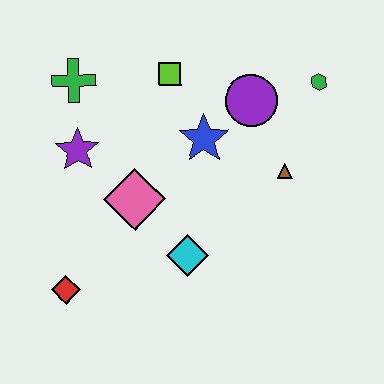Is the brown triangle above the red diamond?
Yes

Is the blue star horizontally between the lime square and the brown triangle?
Yes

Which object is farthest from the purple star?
The green hexagon is farthest from the purple star.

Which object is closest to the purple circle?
The blue star is closest to the purple circle.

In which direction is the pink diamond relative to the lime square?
The pink diamond is below the lime square.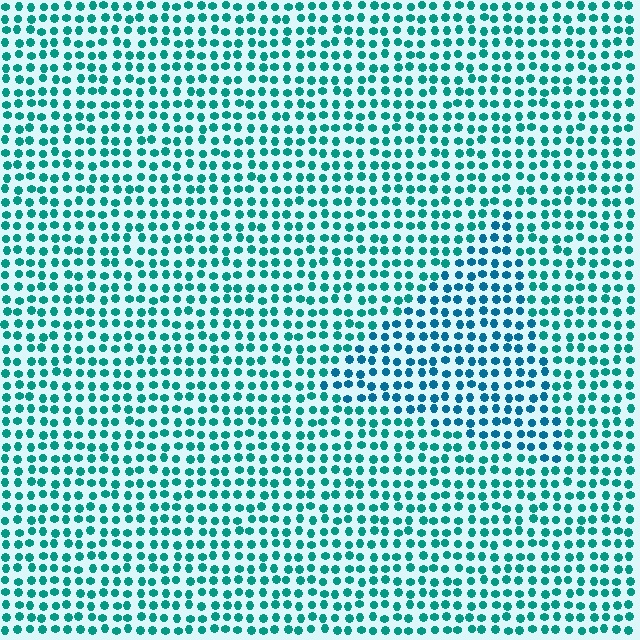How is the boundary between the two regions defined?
The boundary is defined purely by a slight shift in hue (about 26 degrees). Spacing, size, and orientation are identical on both sides.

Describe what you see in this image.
The image is filled with small teal elements in a uniform arrangement. A triangle-shaped region is visible where the elements are tinted to a slightly different hue, forming a subtle color boundary.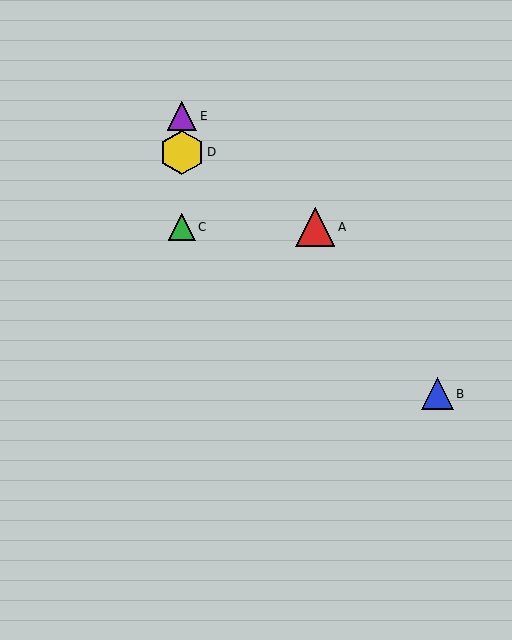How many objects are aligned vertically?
3 objects (C, D, E) are aligned vertically.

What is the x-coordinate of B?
Object B is at x≈437.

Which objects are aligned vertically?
Objects C, D, E are aligned vertically.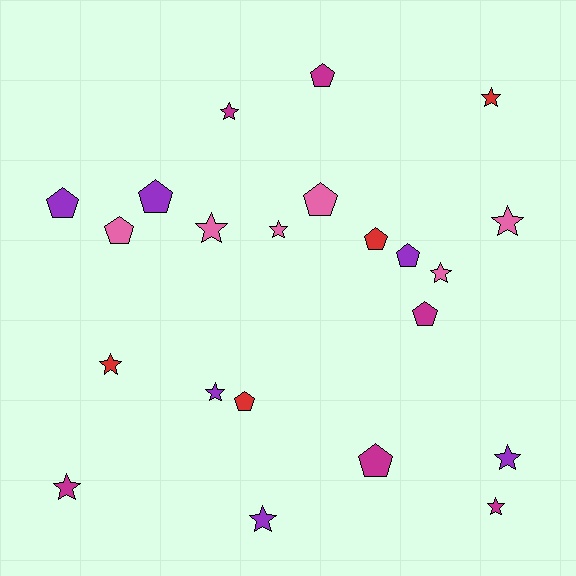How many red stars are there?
There are 2 red stars.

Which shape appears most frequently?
Star, with 12 objects.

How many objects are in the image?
There are 22 objects.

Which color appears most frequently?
Pink, with 6 objects.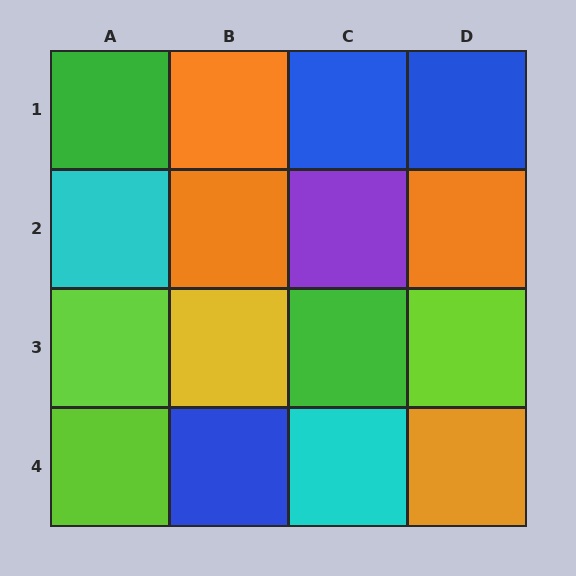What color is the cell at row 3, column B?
Yellow.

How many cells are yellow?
1 cell is yellow.